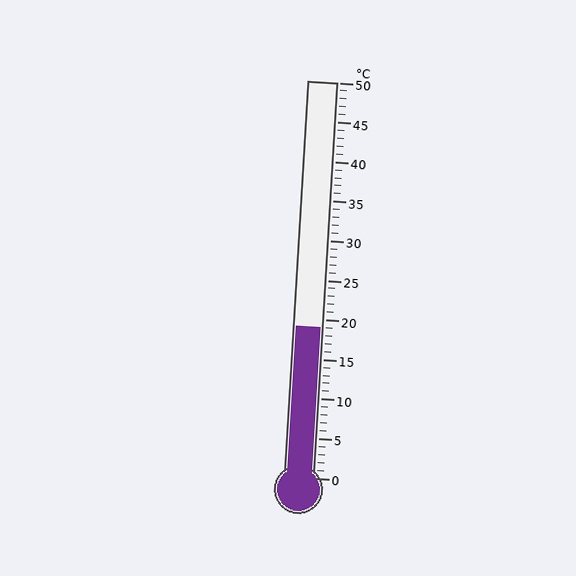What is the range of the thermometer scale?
The thermometer scale ranges from 0°C to 50°C.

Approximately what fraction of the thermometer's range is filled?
The thermometer is filled to approximately 40% of its range.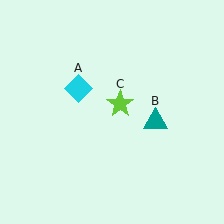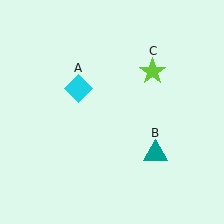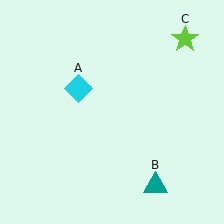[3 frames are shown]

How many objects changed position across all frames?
2 objects changed position: teal triangle (object B), lime star (object C).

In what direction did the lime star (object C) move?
The lime star (object C) moved up and to the right.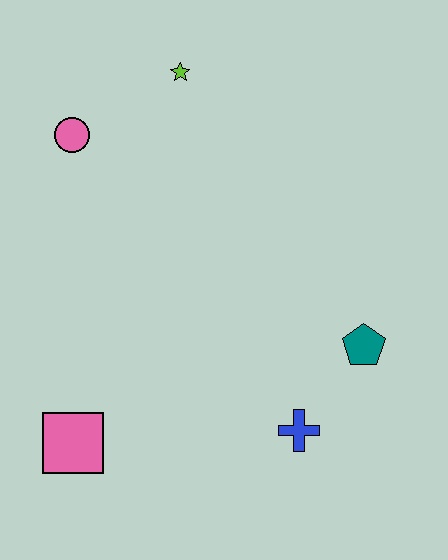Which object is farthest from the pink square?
The lime star is farthest from the pink square.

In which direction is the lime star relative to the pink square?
The lime star is above the pink square.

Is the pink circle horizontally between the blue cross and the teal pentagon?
No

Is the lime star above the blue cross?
Yes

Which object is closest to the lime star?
The pink circle is closest to the lime star.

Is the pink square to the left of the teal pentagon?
Yes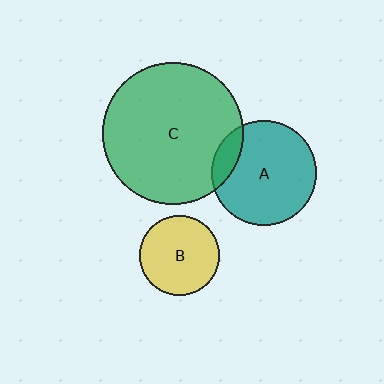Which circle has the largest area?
Circle C (green).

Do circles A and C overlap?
Yes.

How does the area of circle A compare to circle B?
Approximately 1.7 times.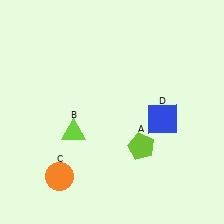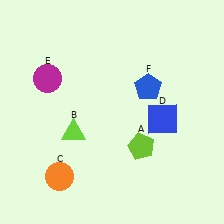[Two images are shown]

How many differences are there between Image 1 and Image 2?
There are 2 differences between the two images.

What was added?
A magenta circle (E), a blue pentagon (F) were added in Image 2.